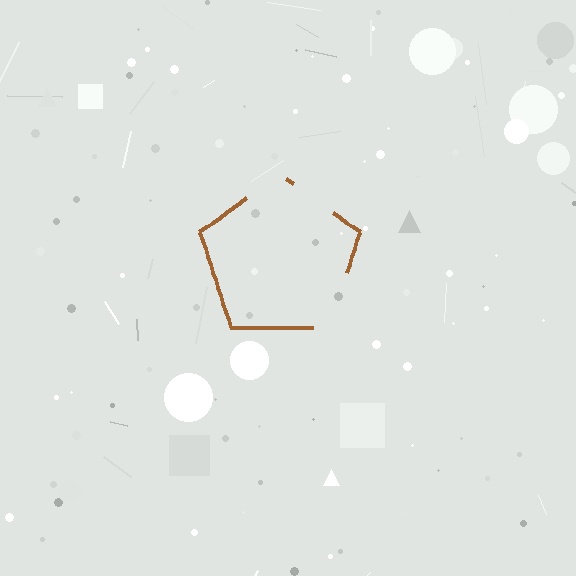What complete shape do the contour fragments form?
The contour fragments form a pentagon.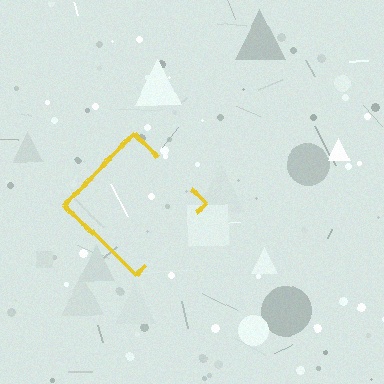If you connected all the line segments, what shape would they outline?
They would outline a diamond.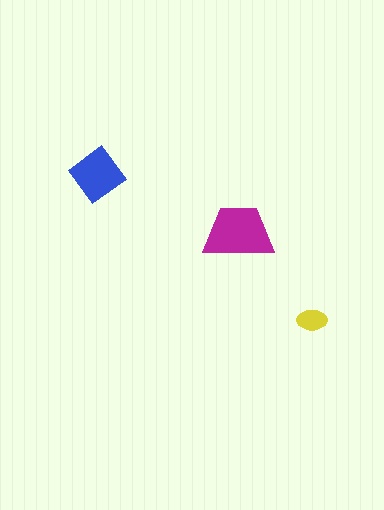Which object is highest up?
The blue diamond is topmost.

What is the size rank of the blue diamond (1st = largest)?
2nd.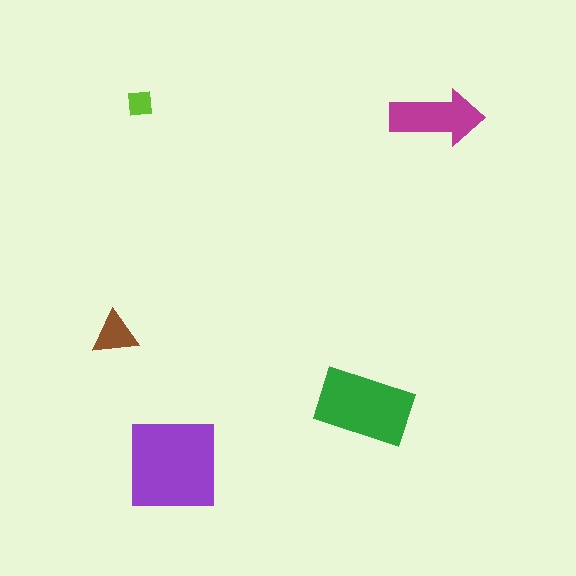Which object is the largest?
The purple square.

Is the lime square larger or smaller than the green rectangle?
Smaller.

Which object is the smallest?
The lime square.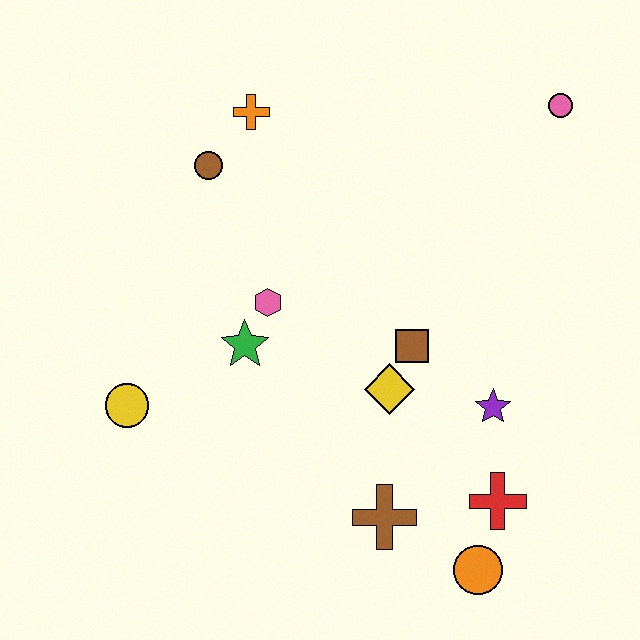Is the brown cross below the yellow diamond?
Yes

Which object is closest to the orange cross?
The brown circle is closest to the orange cross.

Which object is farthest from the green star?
The pink circle is farthest from the green star.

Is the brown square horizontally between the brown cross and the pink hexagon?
No